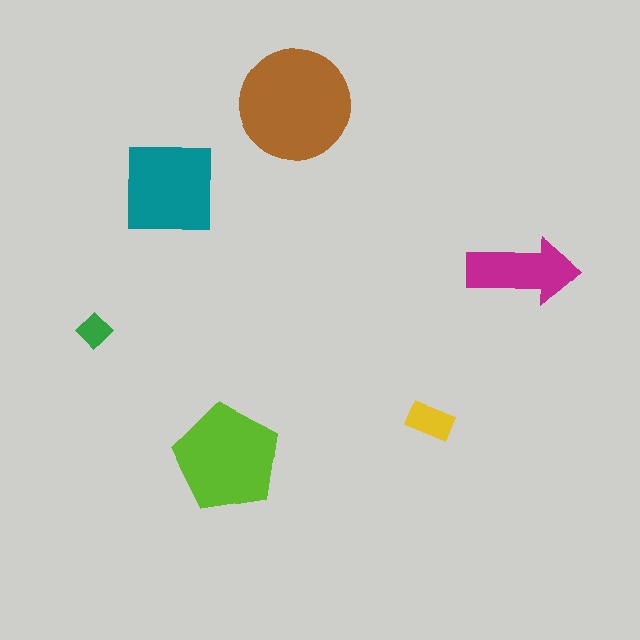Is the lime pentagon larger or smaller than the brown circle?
Smaller.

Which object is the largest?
The brown circle.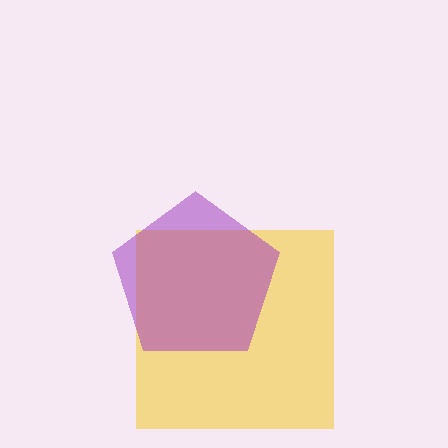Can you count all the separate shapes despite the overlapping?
Yes, there are 2 separate shapes.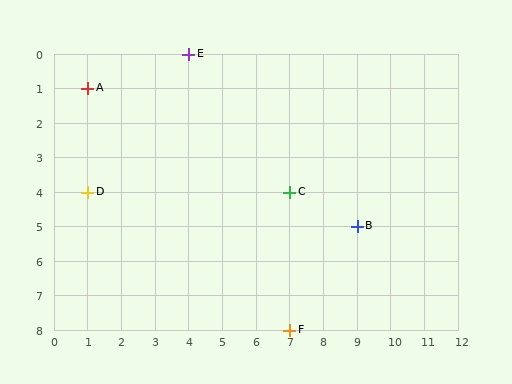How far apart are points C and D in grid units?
Points C and D are 6 columns apart.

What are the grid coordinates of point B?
Point B is at grid coordinates (9, 5).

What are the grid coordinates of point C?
Point C is at grid coordinates (7, 4).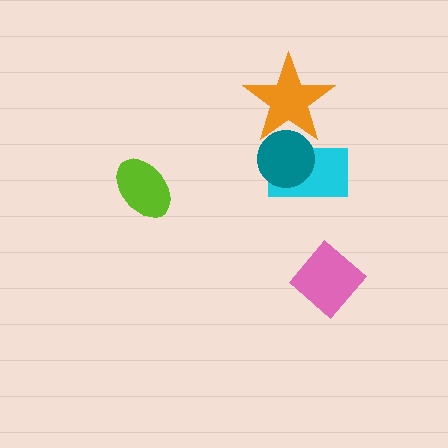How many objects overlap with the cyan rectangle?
2 objects overlap with the cyan rectangle.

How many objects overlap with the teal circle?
2 objects overlap with the teal circle.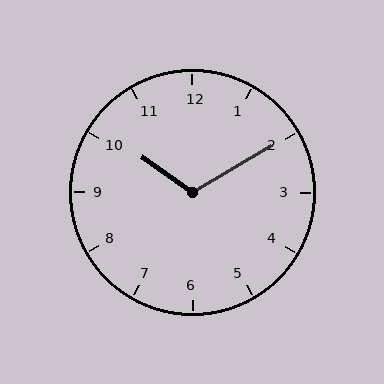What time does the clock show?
10:10.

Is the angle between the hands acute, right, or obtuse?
It is obtuse.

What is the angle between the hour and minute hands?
Approximately 115 degrees.